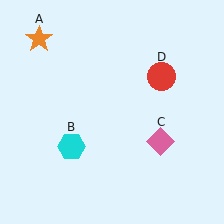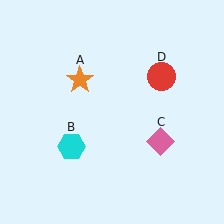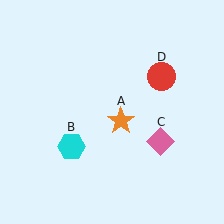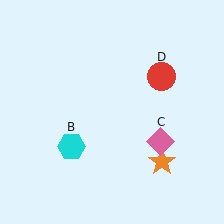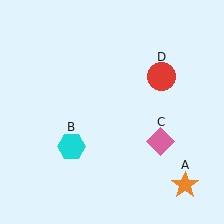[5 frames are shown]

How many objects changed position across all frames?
1 object changed position: orange star (object A).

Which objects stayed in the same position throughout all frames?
Cyan hexagon (object B) and pink diamond (object C) and red circle (object D) remained stationary.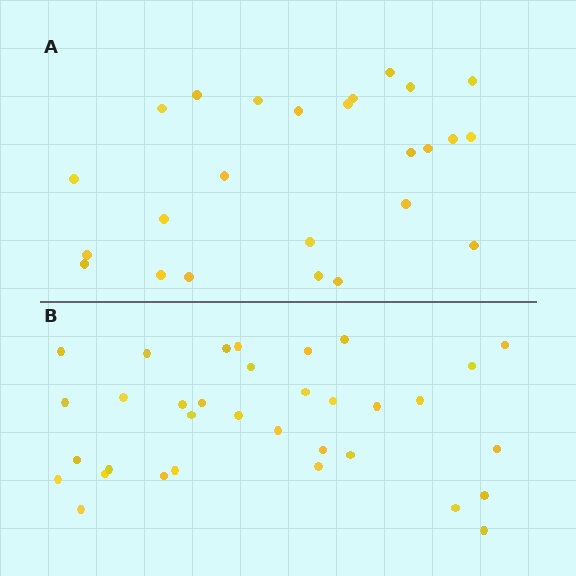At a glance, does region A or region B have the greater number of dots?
Region B (the bottom region) has more dots.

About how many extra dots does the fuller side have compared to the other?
Region B has roughly 8 or so more dots than region A.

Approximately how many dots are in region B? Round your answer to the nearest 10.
About 30 dots. (The exact count is 34, which rounds to 30.)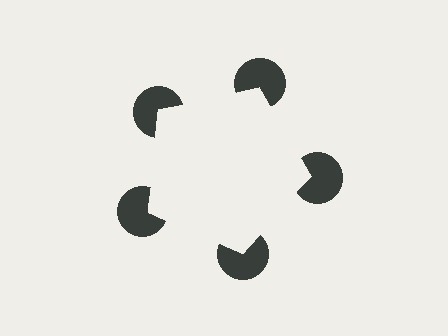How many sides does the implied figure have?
5 sides.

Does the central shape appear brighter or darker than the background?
It typically appears slightly brighter than the background, even though no actual brightness change is drawn.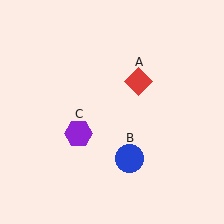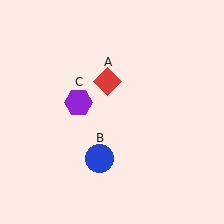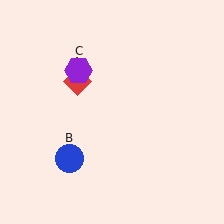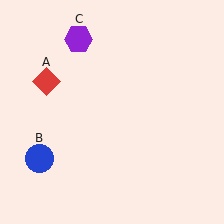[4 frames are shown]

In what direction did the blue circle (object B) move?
The blue circle (object B) moved left.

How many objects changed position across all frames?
3 objects changed position: red diamond (object A), blue circle (object B), purple hexagon (object C).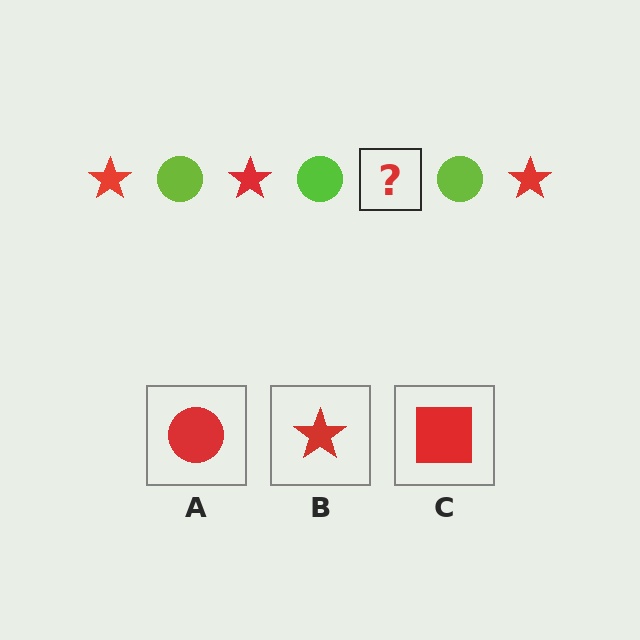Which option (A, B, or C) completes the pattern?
B.